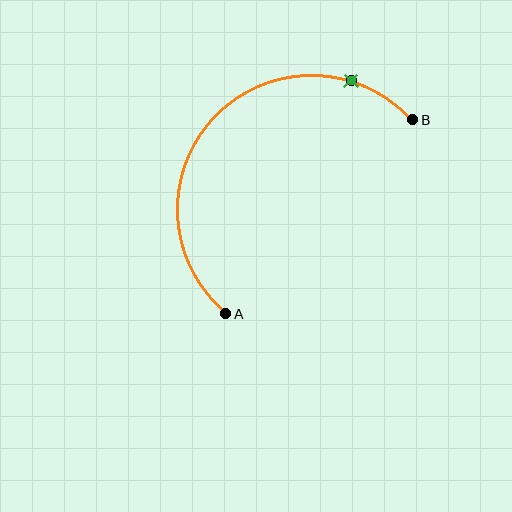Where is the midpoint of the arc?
The arc midpoint is the point on the curve farthest from the straight line joining A and B. It sits above and to the left of that line.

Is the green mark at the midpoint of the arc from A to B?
No. The green mark lies on the arc but is closer to endpoint B. The arc midpoint would be at the point on the curve equidistant along the arc from both A and B.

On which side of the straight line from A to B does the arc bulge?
The arc bulges above and to the left of the straight line connecting A and B.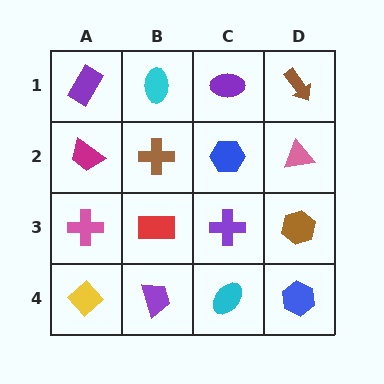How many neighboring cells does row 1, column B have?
3.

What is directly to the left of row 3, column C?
A red rectangle.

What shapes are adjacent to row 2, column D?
A brown arrow (row 1, column D), a brown hexagon (row 3, column D), a blue hexagon (row 2, column C).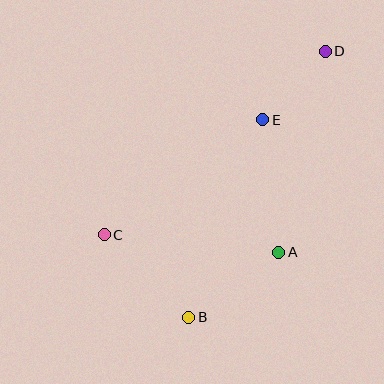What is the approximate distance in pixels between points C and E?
The distance between C and E is approximately 195 pixels.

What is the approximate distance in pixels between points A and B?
The distance between A and B is approximately 111 pixels.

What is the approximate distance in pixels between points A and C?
The distance between A and C is approximately 175 pixels.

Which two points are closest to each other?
Points D and E are closest to each other.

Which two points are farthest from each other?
Points B and D are farthest from each other.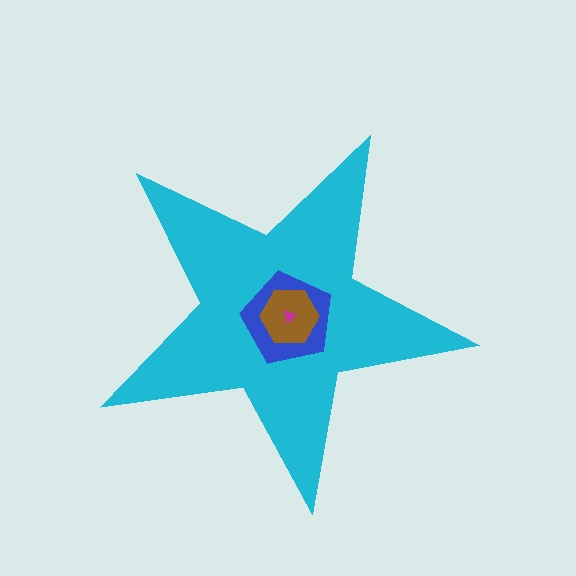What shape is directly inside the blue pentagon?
The brown hexagon.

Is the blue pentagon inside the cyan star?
Yes.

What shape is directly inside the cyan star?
The blue pentagon.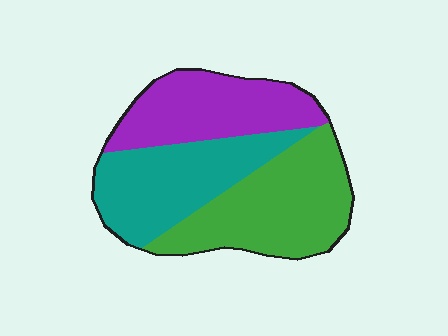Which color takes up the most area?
Green, at roughly 40%.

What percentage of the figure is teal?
Teal takes up about one third (1/3) of the figure.